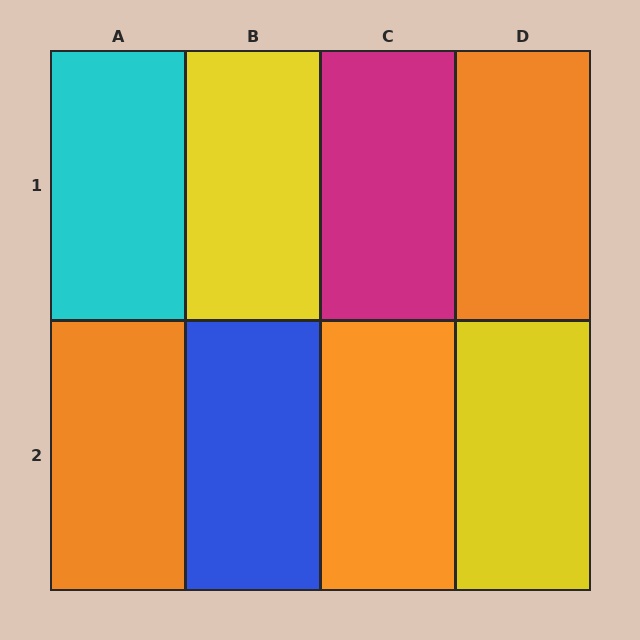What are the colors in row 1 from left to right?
Cyan, yellow, magenta, orange.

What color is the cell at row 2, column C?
Orange.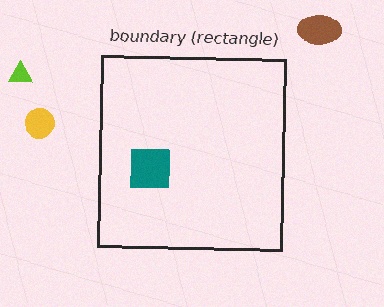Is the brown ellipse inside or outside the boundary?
Outside.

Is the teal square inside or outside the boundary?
Inside.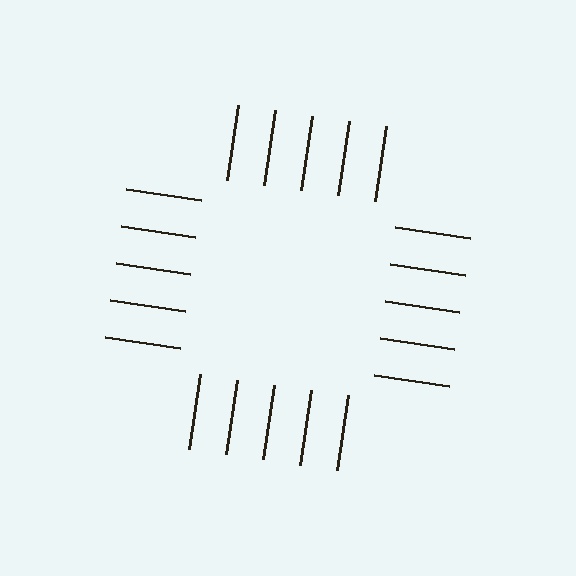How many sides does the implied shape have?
4 sides — the line-ends trace a square.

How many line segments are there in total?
20 — 5 along each of the 4 edges.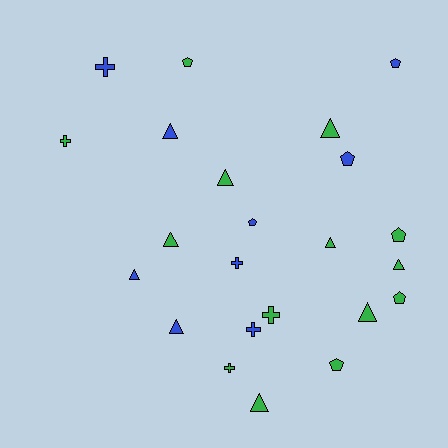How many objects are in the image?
There are 23 objects.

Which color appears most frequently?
Green, with 14 objects.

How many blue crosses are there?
There are 3 blue crosses.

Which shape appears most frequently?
Triangle, with 10 objects.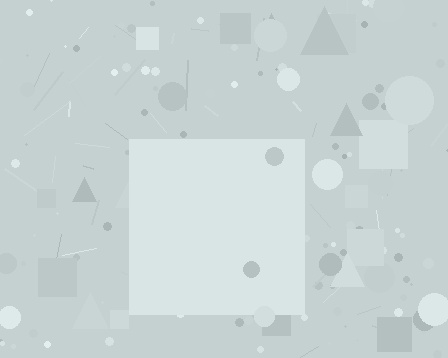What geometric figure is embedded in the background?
A square is embedded in the background.